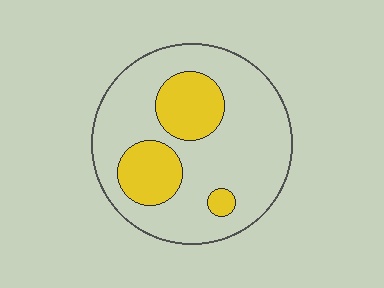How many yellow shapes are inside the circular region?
3.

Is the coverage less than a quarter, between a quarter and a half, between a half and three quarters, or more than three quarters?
Less than a quarter.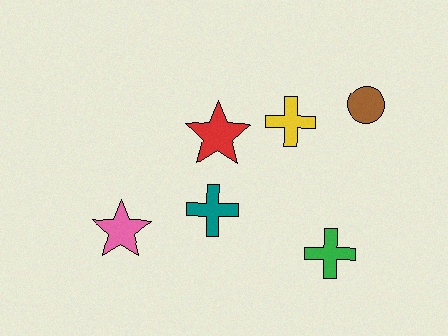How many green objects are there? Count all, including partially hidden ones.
There is 1 green object.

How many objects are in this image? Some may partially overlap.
There are 6 objects.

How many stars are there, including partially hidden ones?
There are 2 stars.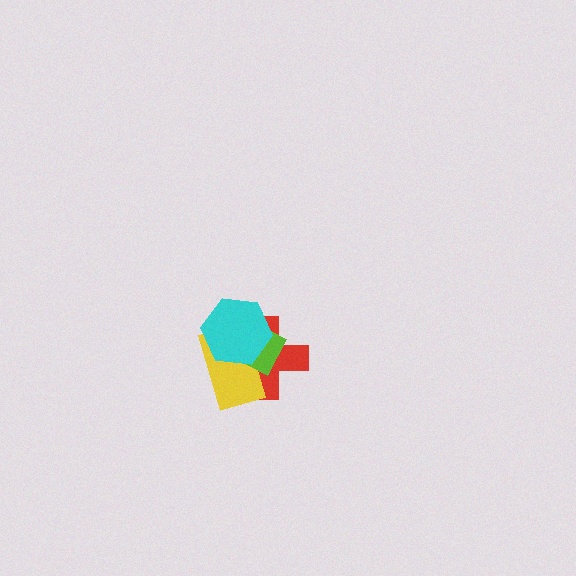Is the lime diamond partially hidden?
Yes, it is partially covered by another shape.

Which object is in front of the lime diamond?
The cyan hexagon is in front of the lime diamond.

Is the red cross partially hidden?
Yes, it is partially covered by another shape.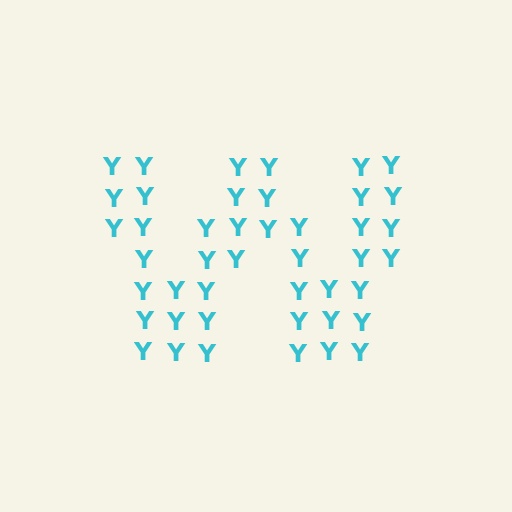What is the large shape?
The large shape is the letter W.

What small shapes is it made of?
It is made of small letter Y's.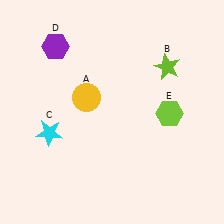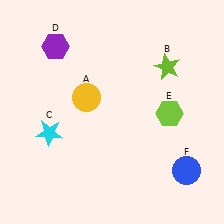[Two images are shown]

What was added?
A blue circle (F) was added in Image 2.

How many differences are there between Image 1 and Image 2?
There is 1 difference between the two images.